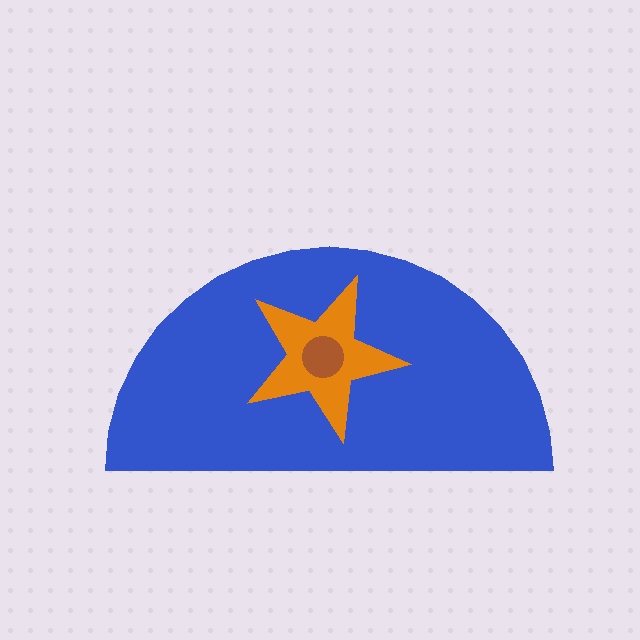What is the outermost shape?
The blue semicircle.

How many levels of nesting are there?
3.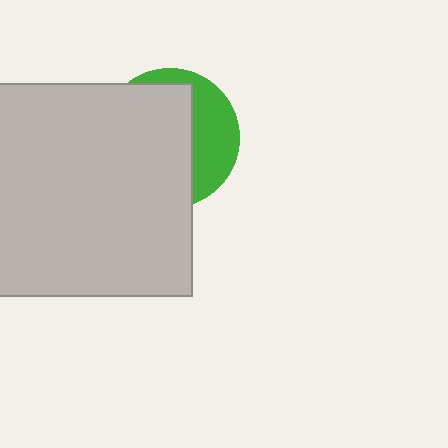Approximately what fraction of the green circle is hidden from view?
Roughly 66% of the green circle is hidden behind the light gray square.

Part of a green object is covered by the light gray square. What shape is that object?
It is a circle.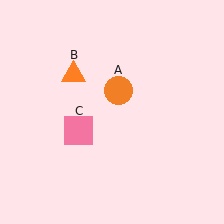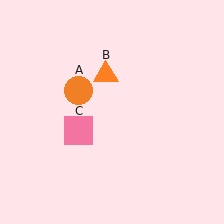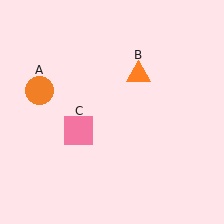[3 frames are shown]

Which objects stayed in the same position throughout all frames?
Pink square (object C) remained stationary.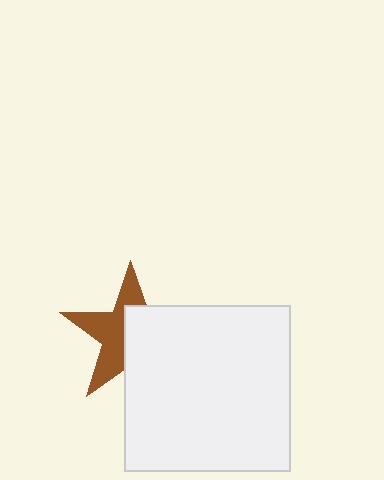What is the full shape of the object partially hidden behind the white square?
The partially hidden object is a brown star.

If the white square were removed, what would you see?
You would see the complete brown star.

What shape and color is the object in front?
The object in front is a white square.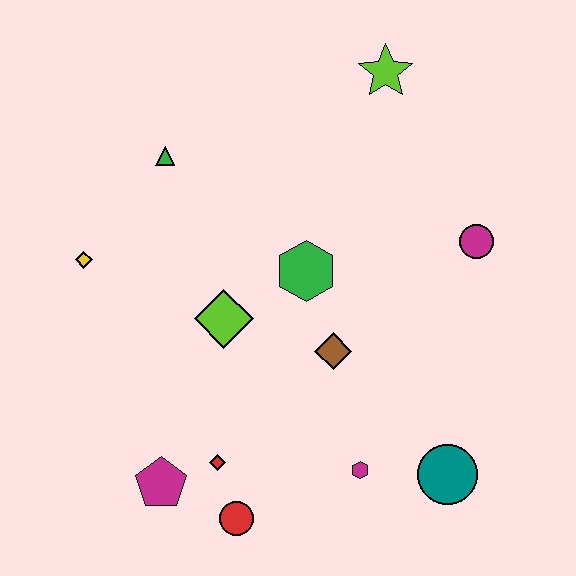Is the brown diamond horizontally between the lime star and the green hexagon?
Yes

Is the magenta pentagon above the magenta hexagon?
No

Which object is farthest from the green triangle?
The teal circle is farthest from the green triangle.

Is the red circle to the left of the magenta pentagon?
No